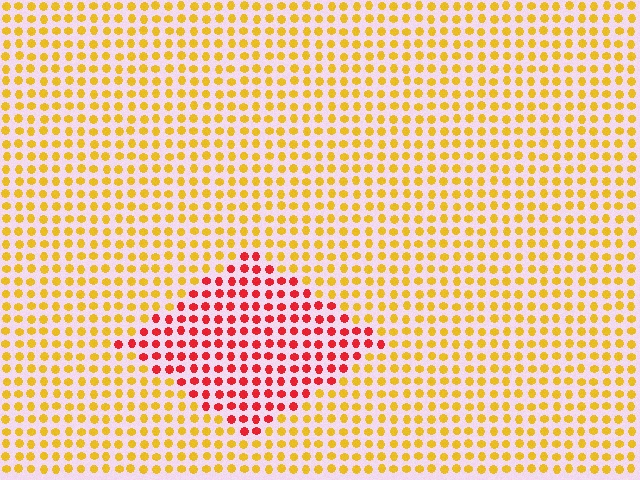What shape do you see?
I see a diamond.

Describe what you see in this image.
The image is filled with small yellow elements in a uniform arrangement. A diamond-shaped region is visible where the elements are tinted to a slightly different hue, forming a subtle color boundary.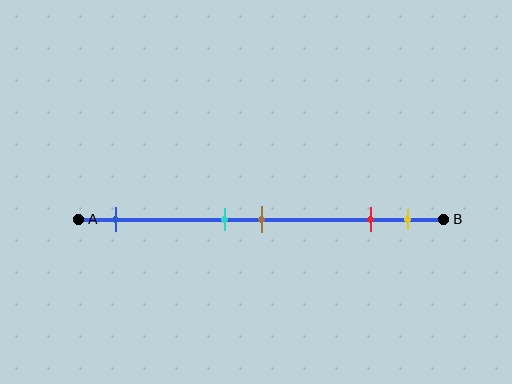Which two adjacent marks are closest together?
The cyan and brown marks are the closest adjacent pair.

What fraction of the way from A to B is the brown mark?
The brown mark is approximately 50% (0.5) of the way from A to B.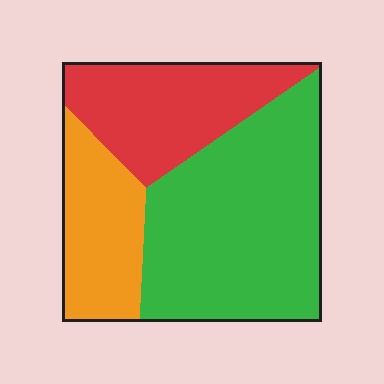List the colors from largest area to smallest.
From largest to smallest: green, red, orange.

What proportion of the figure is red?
Red takes up between a quarter and a half of the figure.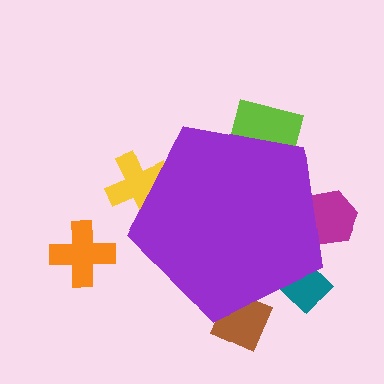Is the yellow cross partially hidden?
Yes, the yellow cross is partially hidden behind the purple pentagon.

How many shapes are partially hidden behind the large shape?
5 shapes are partially hidden.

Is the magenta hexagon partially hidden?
Yes, the magenta hexagon is partially hidden behind the purple pentagon.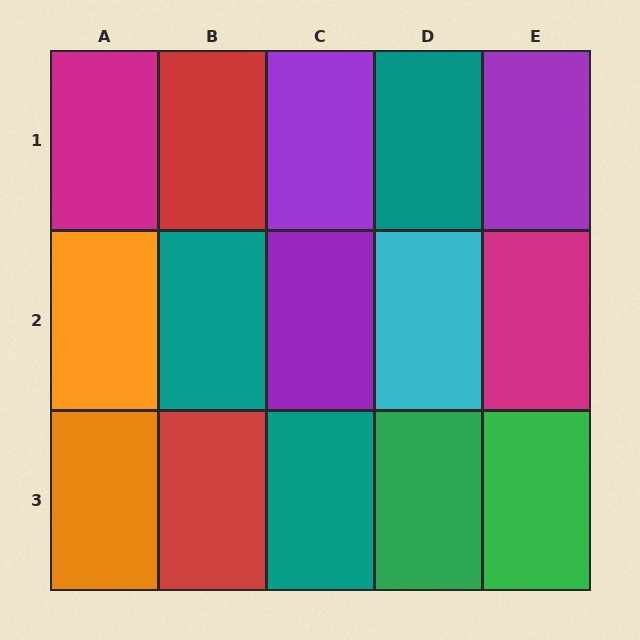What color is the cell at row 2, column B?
Teal.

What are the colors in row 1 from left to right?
Magenta, red, purple, teal, purple.